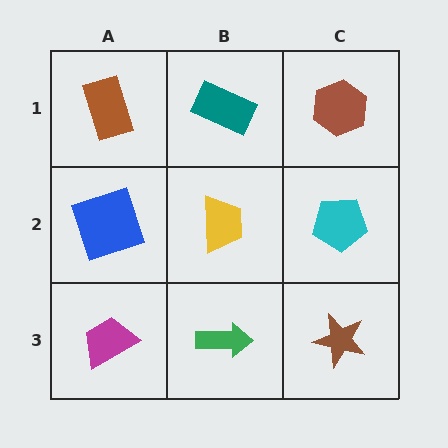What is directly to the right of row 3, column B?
A brown star.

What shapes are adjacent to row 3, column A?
A blue square (row 2, column A), a green arrow (row 3, column B).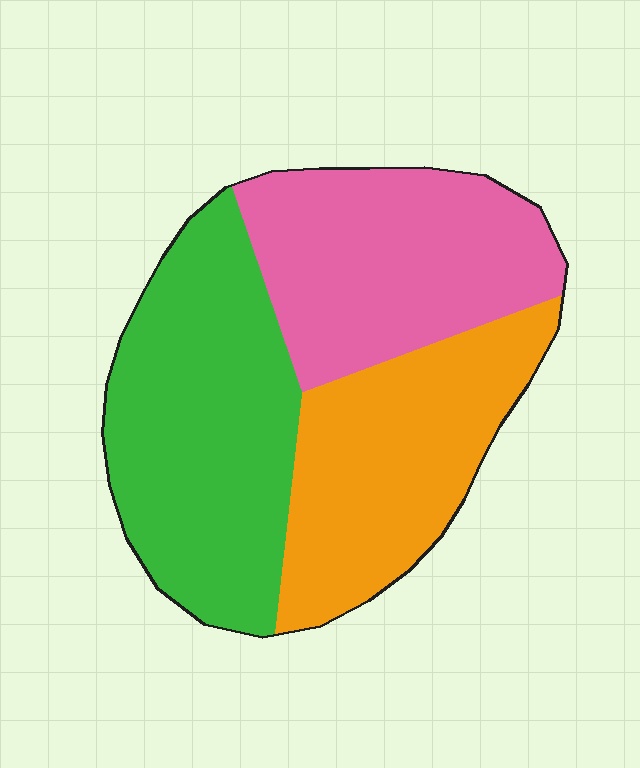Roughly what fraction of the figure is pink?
Pink takes up between a sixth and a third of the figure.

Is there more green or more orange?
Green.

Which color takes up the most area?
Green, at roughly 40%.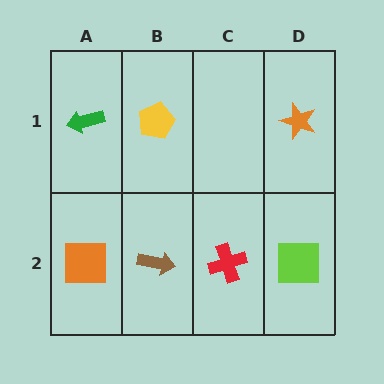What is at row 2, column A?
An orange square.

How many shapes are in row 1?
3 shapes.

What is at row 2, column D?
A lime square.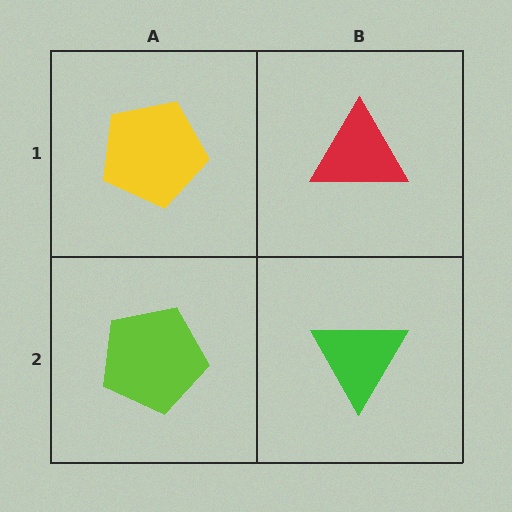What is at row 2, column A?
A lime pentagon.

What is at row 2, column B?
A green triangle.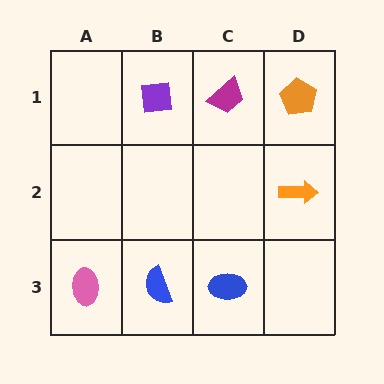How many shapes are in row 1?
3 shapes.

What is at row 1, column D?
An orange pentagon.